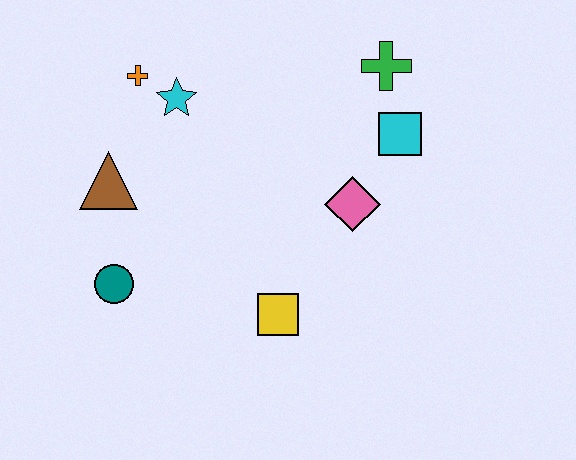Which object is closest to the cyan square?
The green cross is closest to the cyan square.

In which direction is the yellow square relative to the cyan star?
The yellow square is below the cyan star.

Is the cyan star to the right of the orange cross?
Yes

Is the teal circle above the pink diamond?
No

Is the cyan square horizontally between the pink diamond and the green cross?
No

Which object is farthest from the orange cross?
The yellow square is farthest from the orange cross.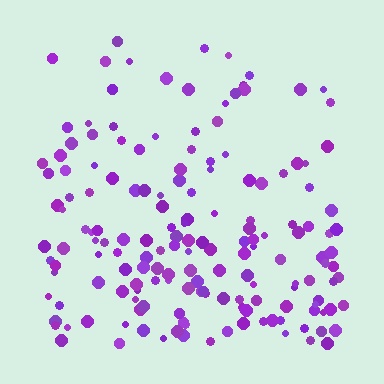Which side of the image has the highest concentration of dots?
The bottom.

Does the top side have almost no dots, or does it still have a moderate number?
Still a moderate number, just noticeably fewer than the bottom.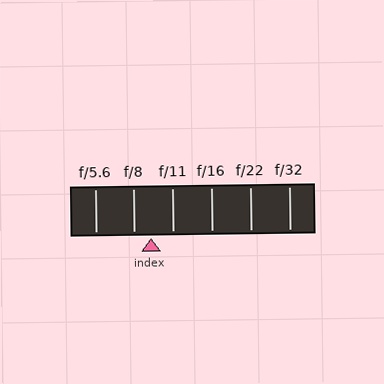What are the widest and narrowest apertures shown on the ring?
The widest aperture shown is f/5.6 and the narrowest is f/32.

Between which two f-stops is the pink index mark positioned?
The index mark is between f/8 and f/11.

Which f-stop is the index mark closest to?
The index mark is closest to f/8.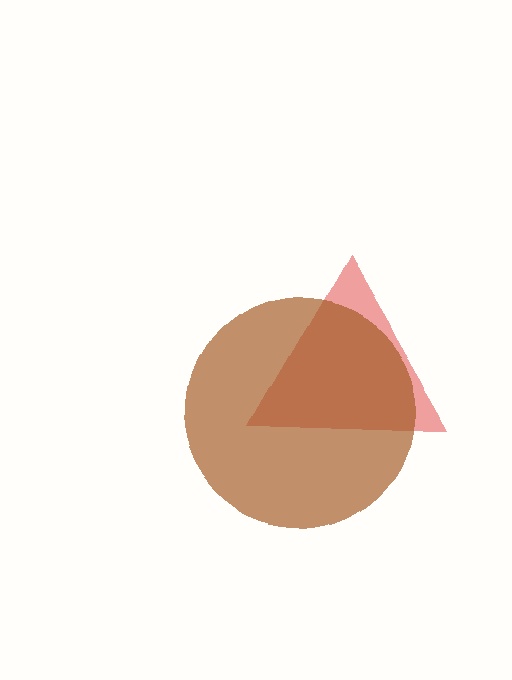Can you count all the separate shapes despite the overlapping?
Yes, there are 2 separate shapes.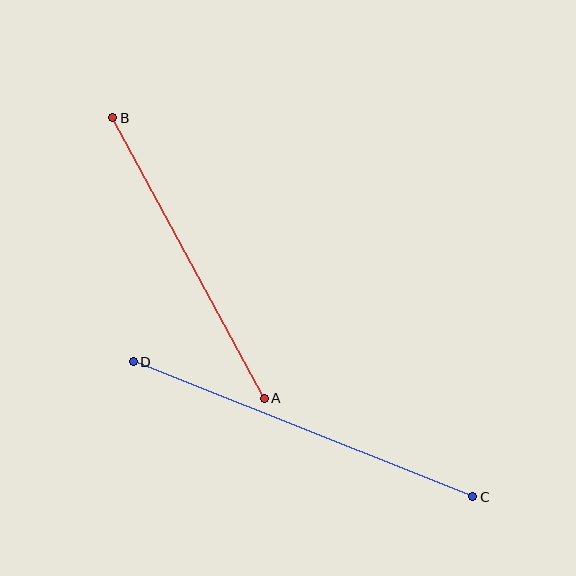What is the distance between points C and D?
The distance is approximately 365 pixels.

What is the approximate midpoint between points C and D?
The midpoint is at approximately (303, 429) pixels.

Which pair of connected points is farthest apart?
Points C and D are farthest apart.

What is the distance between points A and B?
The distance is approximately 319 pixels.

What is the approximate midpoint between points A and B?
The midpoint is at approximately (188, 258) pixels.